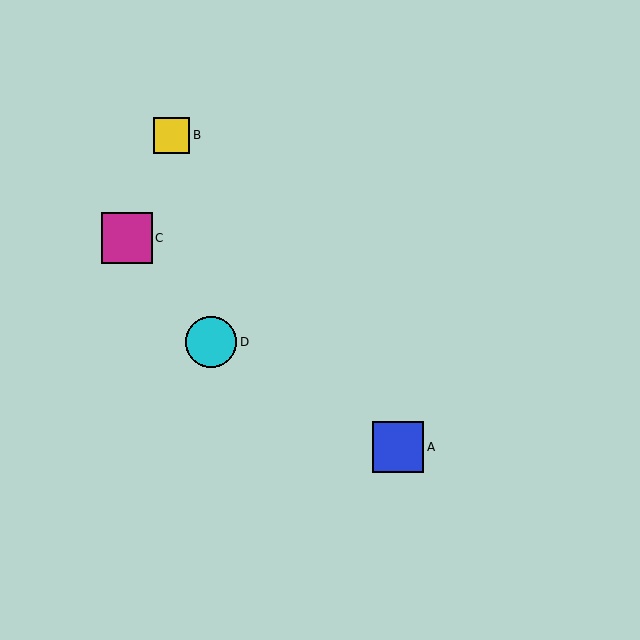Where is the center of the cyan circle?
The center of the cyan circle is at (211, 342).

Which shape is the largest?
The cyan circle (labeled D) is the largest.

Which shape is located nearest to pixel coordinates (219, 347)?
The cyan circle (labeled D) at (211, 342) is nearest to that location.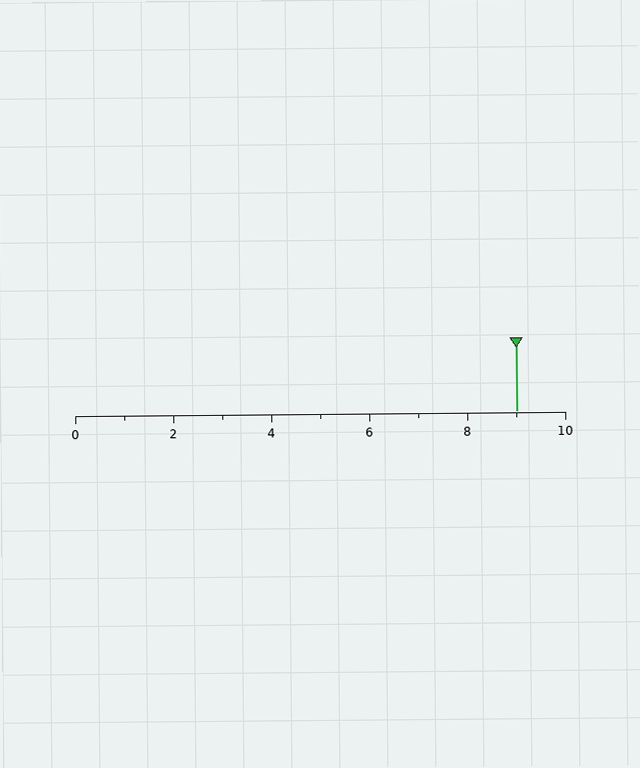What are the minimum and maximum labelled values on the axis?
The axis runs from 0 to 10.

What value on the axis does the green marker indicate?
The marker indicates approximately 9.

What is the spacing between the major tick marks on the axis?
The major ticks are spaced 2 apart.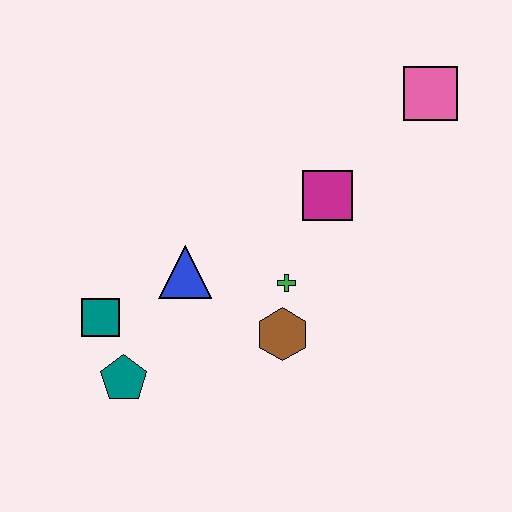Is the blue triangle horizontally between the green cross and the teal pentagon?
Yes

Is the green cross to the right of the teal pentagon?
Yes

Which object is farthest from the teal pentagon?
The pink square is farthest from the teal pentagon.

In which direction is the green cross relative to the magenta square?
The green cross is below the magenta square.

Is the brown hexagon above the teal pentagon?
Yes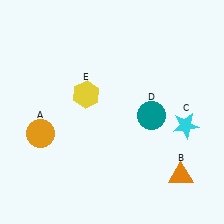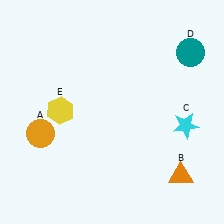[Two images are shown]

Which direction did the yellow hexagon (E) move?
The yellow hexagon (E) moved left.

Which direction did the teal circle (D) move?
The teal circle (D) moved up.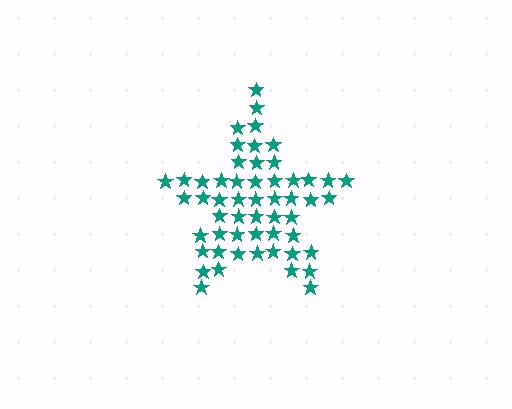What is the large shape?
The large shape is a star.